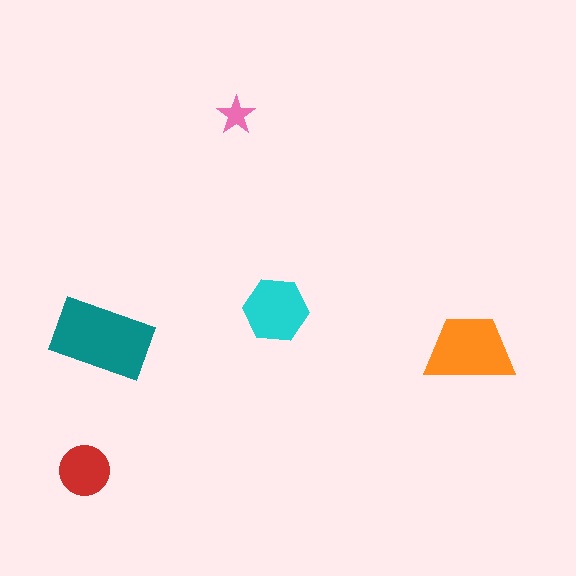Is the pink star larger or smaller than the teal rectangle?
Smaller.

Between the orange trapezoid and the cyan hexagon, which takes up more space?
The orange trapezoid.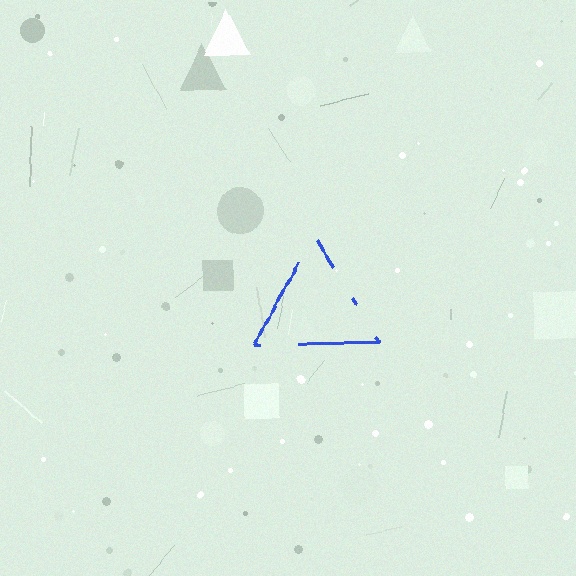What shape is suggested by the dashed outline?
The dashed outline suggests a triangle.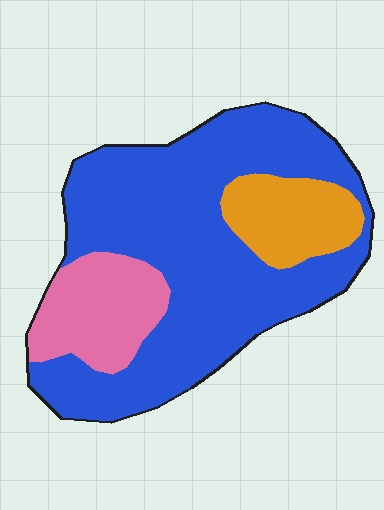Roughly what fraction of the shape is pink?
Pink covers about 15% of the shape.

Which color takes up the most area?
Blue, at roughly 70%.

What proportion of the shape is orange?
Orange takes up about one eighth (1/8) of the shape.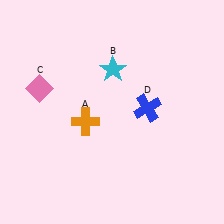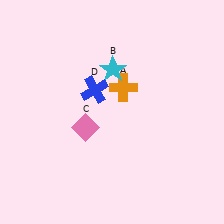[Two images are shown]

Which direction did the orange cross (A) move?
The orange cross (A) moved right.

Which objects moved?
The objects that moved are: the orange cross (A), the pink diamond (C), the blue cross (D).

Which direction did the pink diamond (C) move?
The pink diamond (C) moved right.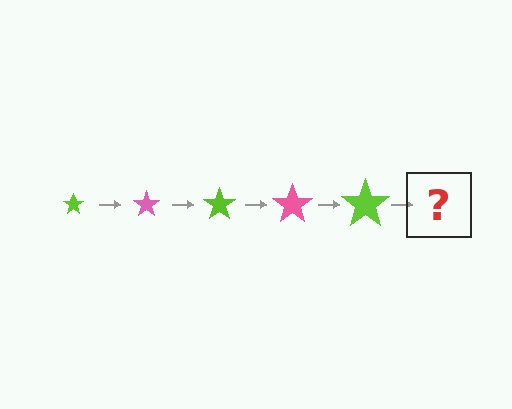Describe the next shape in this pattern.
It should be a pink star, larger than the previous one.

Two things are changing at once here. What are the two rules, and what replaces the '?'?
The two rules are that the star grows larger each step and the color cycles through lime and pink. The '?' should be a pink star, larger than the previous one.